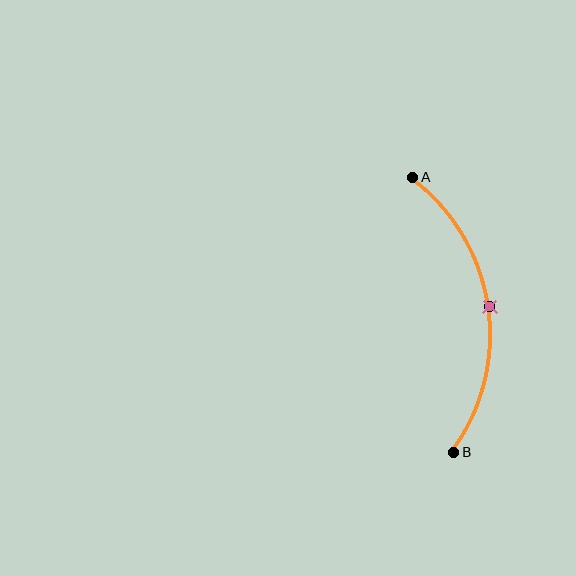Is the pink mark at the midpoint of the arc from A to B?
Yes. The pink mark lies on the arc at equal arc-length from both A and B — it is the arc midpoint.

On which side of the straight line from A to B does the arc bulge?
The arc bulges to the right of the straight line connecting A and B.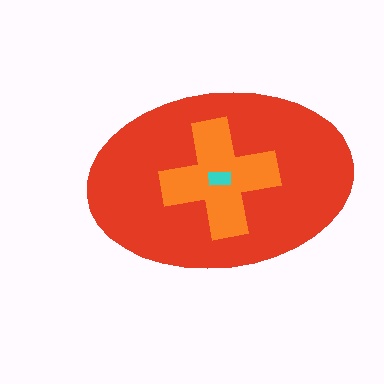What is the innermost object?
The cyan rectangle.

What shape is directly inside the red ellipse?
The orange cross.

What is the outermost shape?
The red ellipse.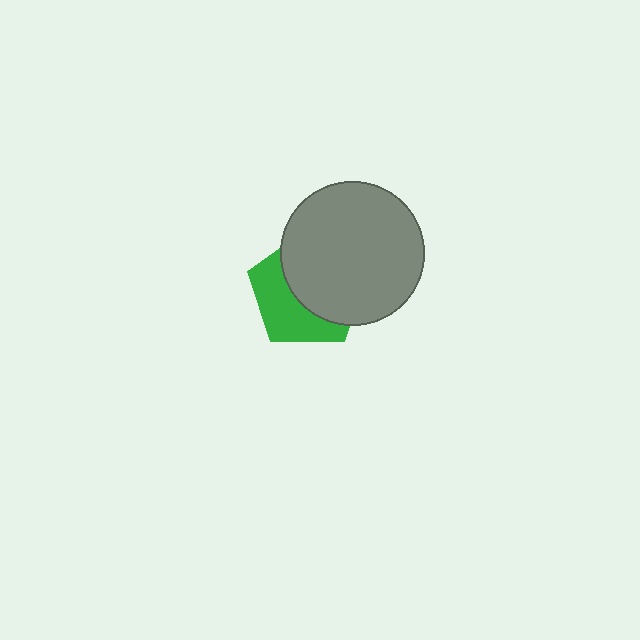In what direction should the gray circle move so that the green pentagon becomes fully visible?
The gray circle should move toward the upper-right. That is the shortest direction to clear the overlap and leave the green pentagon fully visible.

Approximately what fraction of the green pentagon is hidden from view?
Roughly 57% of the green pentagon is hidden behind the gray circle.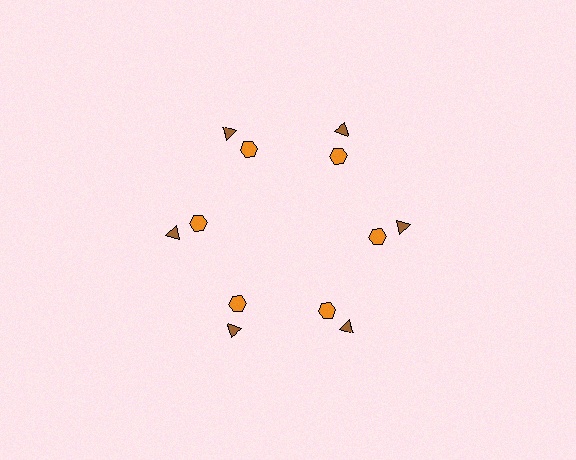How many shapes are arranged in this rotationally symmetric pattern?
There are 12 shapes, arranged in 6 groups of 2.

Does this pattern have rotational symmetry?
Yes, this pattern has 6-fold rotational symmetry. It looks the same after rotating 60 degrees around the center.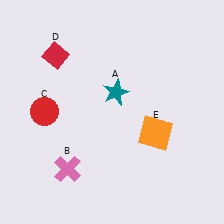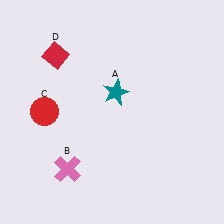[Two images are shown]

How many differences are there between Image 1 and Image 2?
There is 1 difference between the two images.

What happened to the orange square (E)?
The orange square (E) was removed in Image 2. It was in the bottom-right area of Image 1.